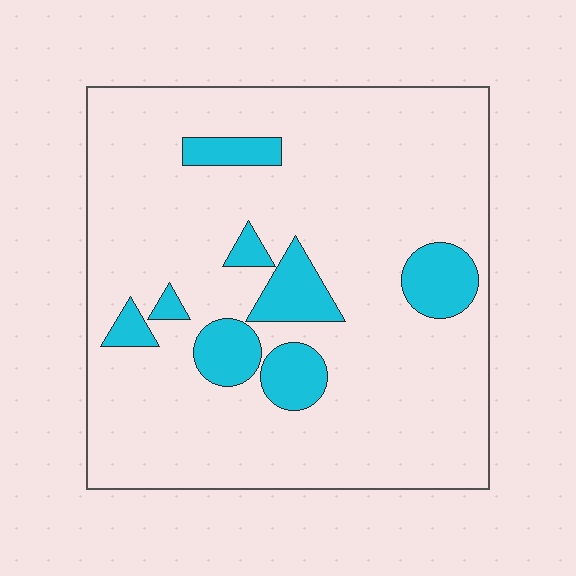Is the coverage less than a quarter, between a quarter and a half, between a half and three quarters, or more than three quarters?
Less than a quarter.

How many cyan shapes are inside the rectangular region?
8.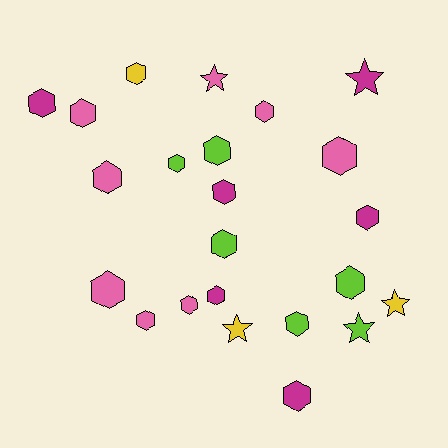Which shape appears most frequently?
Hexagon, with 18 objects.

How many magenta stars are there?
There is 1 magenta star.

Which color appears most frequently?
Pink, with 8 objects.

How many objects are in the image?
There are 23 objects.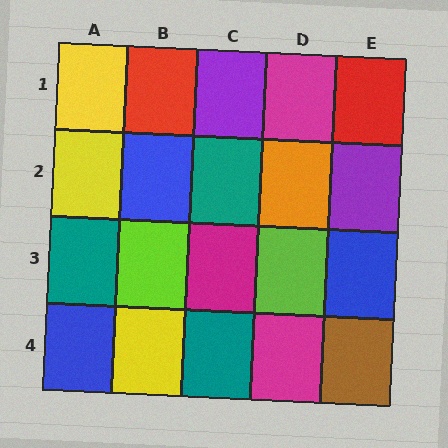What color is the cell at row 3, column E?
Blue.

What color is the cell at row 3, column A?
Teal.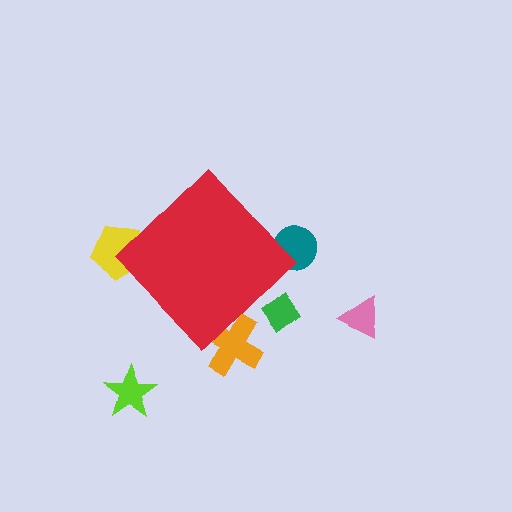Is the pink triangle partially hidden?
No, the pink triangle is fully visible.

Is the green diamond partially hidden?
Yes, the green diamond is partially hidden behind the red diamond.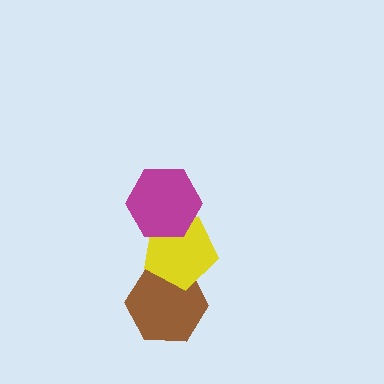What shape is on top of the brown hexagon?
The yellow pentagon is on top of the brown hexagon.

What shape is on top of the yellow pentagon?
The magenta hexagon is on top of the yellow pentagon.